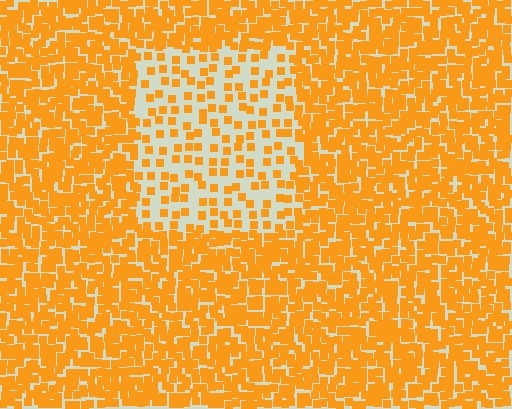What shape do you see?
I see a rectangle.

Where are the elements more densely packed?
The elements are more densely packed outside the rectangle boundary.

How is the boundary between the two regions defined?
The boundary is defined by a change in element density (approximately 2.6x ratio). All elements are the same color, size, and shape.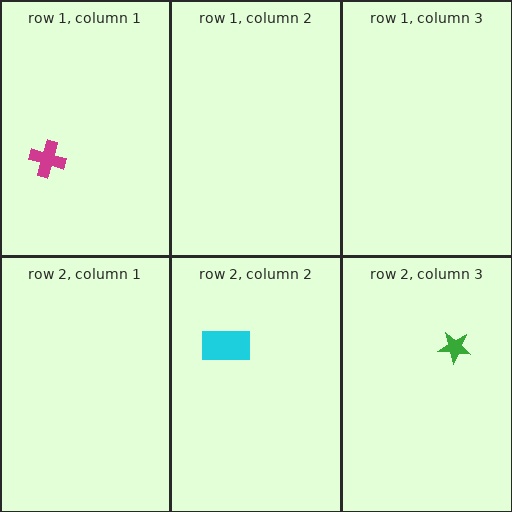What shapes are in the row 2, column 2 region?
The cyan rectangle.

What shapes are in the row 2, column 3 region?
The green star.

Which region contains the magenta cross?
The row 1, column 1 region.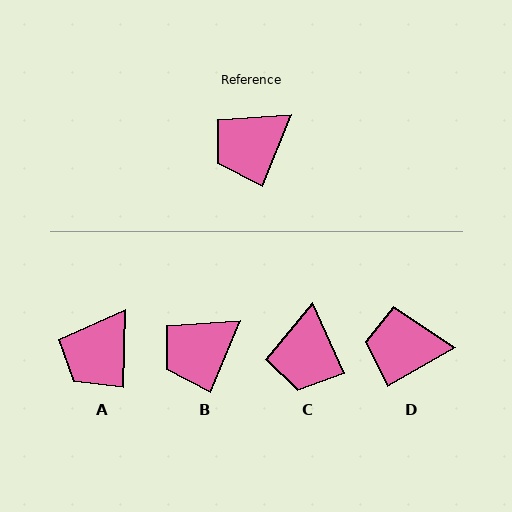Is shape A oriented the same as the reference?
No, it is off by about 21 degrees.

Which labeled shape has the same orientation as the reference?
B.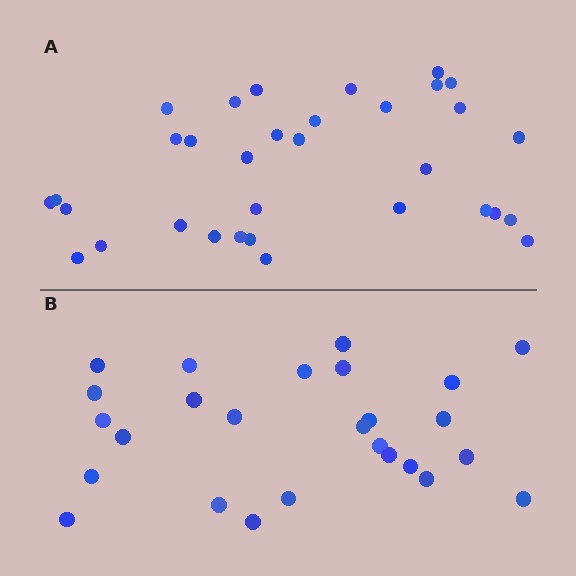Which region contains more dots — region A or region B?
Region A (the top region) has more dots.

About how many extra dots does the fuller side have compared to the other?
Region A has roughly 8 or so more dots than region B.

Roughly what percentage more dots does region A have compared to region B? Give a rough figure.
About 25% more.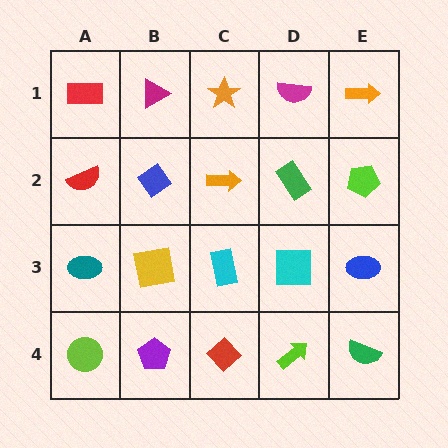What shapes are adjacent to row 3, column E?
A lime pentagon (row 2, column E), a green semicircle (row 4, column E), a cyan square (row 3, column D).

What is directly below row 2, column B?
A yellow square.